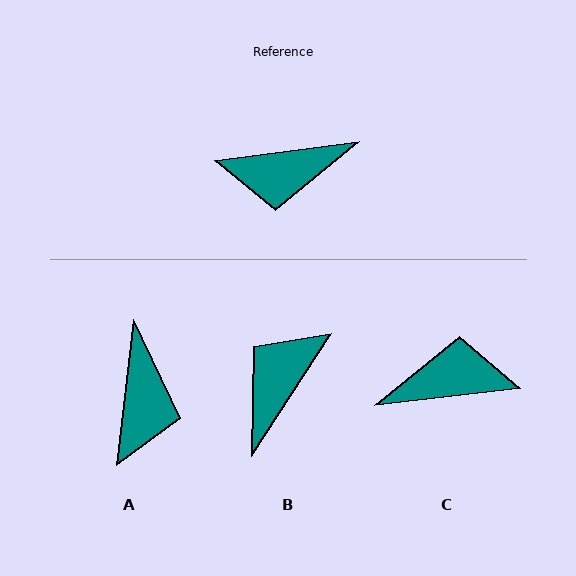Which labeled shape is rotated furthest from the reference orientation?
C, about 179 degrees away.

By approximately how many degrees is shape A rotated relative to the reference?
Approximately 76 degrees counter-clockwise.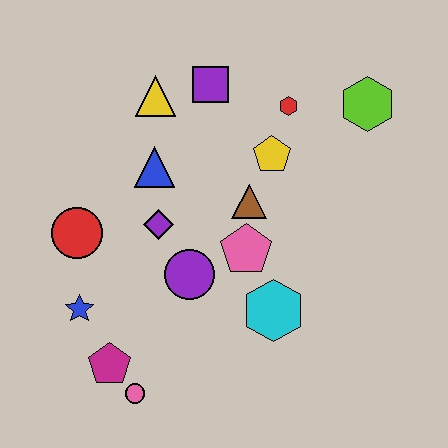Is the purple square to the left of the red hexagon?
Yes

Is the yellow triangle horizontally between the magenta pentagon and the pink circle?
No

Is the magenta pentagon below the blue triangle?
Yes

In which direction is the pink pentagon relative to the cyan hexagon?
The pink pentagon is above the cyan hexagon.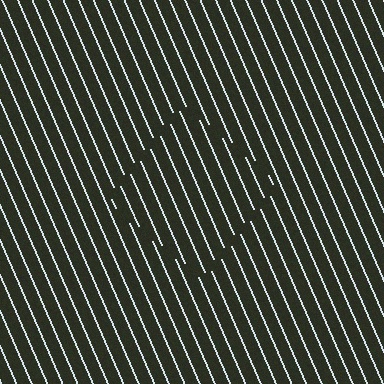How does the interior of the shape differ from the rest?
The interior of the shape contains the same grating, shifted by half a period — the contour is defined by the phase discontinuity where line-ends from the inner and outer gratings abut.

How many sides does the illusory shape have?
4 sides — the line-ends trace a square.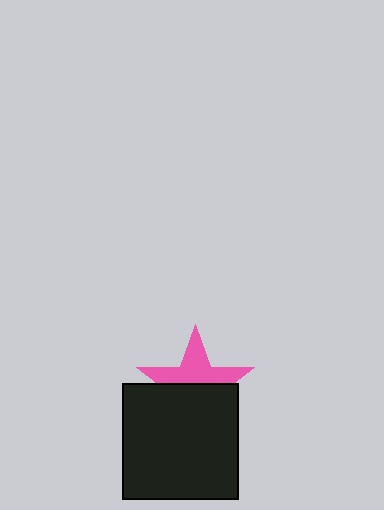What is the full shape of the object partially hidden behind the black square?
The partially hidden object is a pink star.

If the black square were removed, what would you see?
You would see the complete pink star.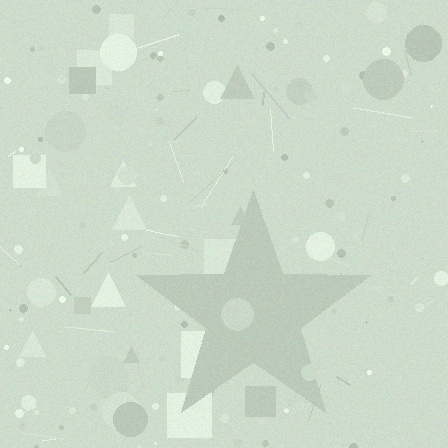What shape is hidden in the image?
A star is hidden in the image.